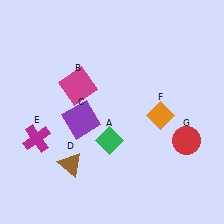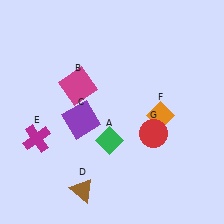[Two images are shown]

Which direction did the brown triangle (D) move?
The brown triangle (D) moved down.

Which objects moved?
The objects that moved are: the brown triangle (D), the red circle (G).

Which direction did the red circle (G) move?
The red circle (G) moved left.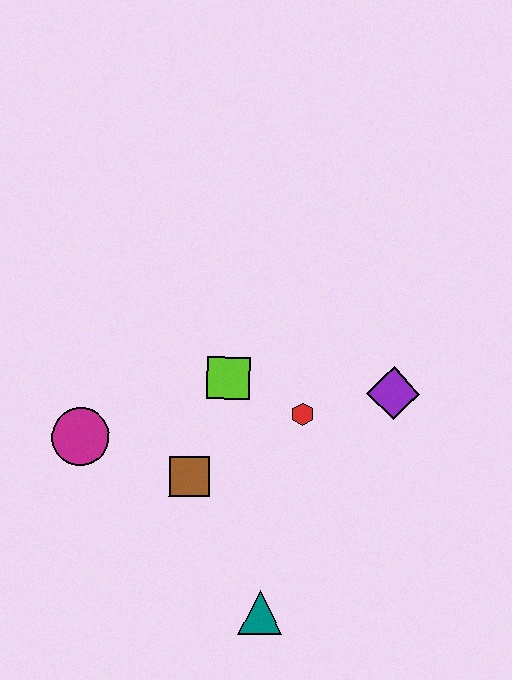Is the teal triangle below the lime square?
Yes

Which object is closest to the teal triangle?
The brown square is closest to the teal triangle.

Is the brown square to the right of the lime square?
No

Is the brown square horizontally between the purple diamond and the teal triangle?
No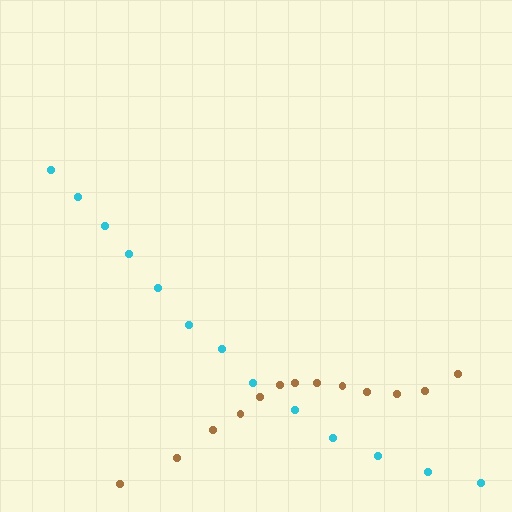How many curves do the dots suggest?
There are 2 distinct paths.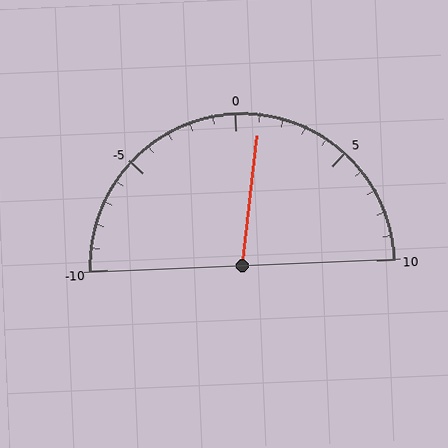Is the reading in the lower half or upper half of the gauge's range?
The reading is in the upper half of the range (-10 to 10).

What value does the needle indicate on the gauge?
The needle indicates approximately 1.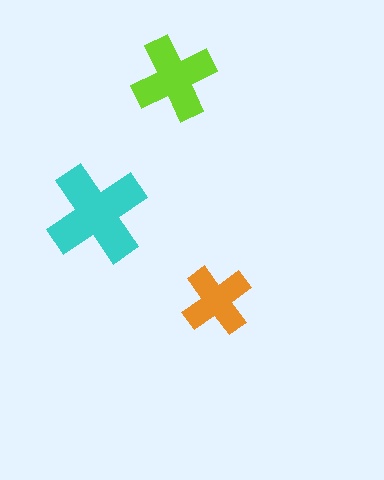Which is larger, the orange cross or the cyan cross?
The cyan one.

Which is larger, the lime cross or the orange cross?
The lime one.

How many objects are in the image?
There are 3 objects in the image.